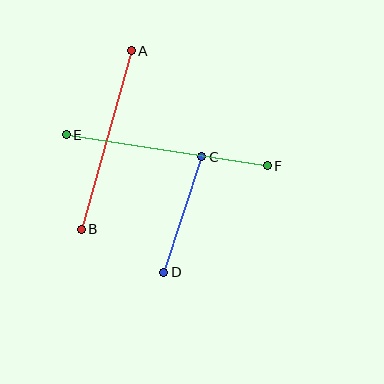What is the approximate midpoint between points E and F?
The midpoint is at approximately (167, 150) pixels.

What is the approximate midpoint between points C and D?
The midpoint is at approximately (183, 215) pixels.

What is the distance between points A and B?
The distance is approximately 185 pixels.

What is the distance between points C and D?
The distance is approximately 121 pixels.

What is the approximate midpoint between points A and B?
The midpoint is at approximately (106, 140) pixels.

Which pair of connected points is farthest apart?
Points E and F are farthest apart.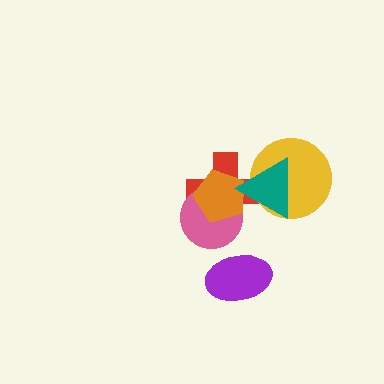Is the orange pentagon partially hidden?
Yes, it is partially covered by another shape.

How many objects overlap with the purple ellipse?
0 objects overlap with the purple ellipse.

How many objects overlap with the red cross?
4 objects overlap with the red cross.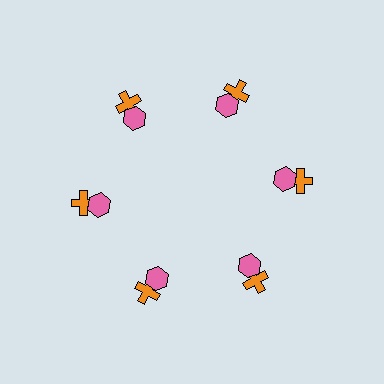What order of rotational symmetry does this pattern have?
This pattern has 6-fold rotational symmetry.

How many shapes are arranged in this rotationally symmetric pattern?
There are 12 shapes, arranged in 6 groups of 2.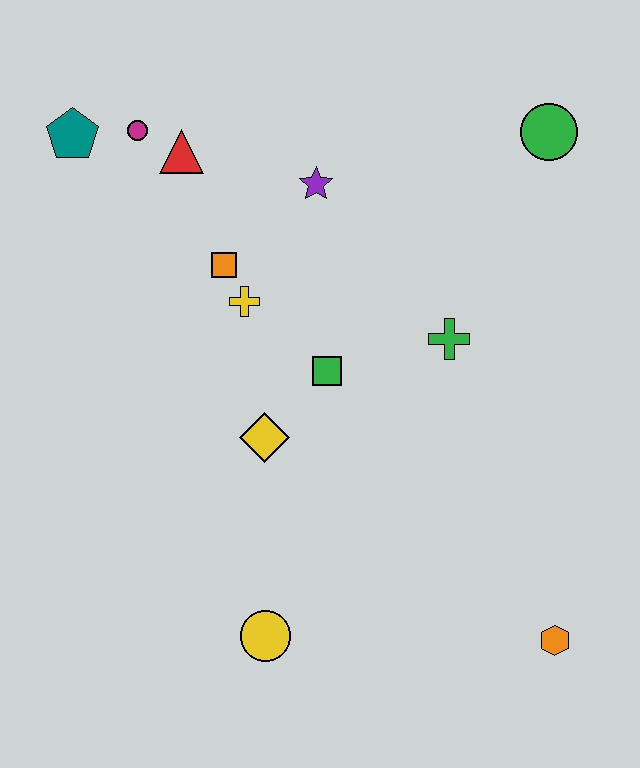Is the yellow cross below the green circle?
Yes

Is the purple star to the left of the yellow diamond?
No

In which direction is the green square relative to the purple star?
The green square is below the purple star.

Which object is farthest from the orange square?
The orange hexagon is farthest from the orange square.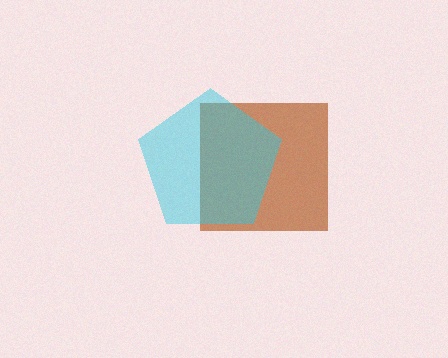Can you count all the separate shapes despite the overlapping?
Yes, there are 2 separate shapes.